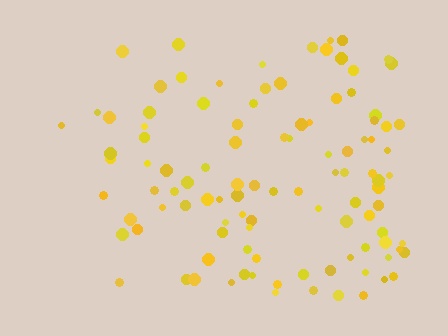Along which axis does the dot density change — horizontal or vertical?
Horizontal.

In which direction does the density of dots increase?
From left to right, with the right side densest.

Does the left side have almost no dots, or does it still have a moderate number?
Still a moderate number, just noticeably fewer than the right.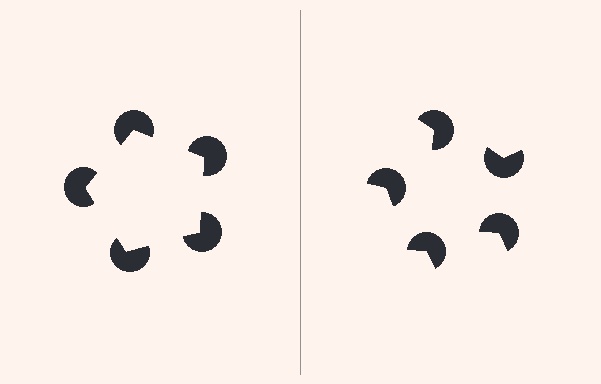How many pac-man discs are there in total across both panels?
10 — 5 on each side.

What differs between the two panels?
The pac-man discs are positioned identically on both sides; only the wedge orientations differ. On the left they align to a pentagon; on the right they are misaligned.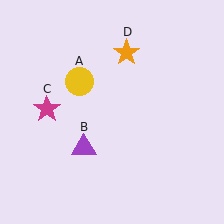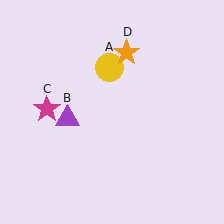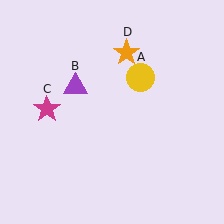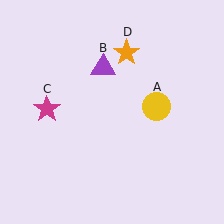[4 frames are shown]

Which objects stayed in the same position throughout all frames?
Magenta star (object C) and orange star (object D) remained stationary.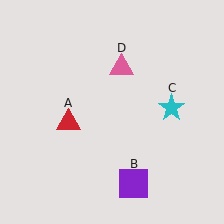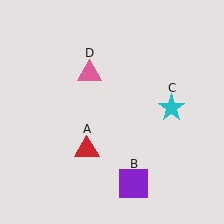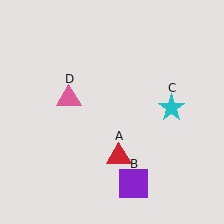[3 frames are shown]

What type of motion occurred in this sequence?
The red triangle (object A), pink triangle (object D) rotated counterclockwise around the center of the scene.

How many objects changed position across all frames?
2 objects changed position: red triangle (object A), pink triangle (object D).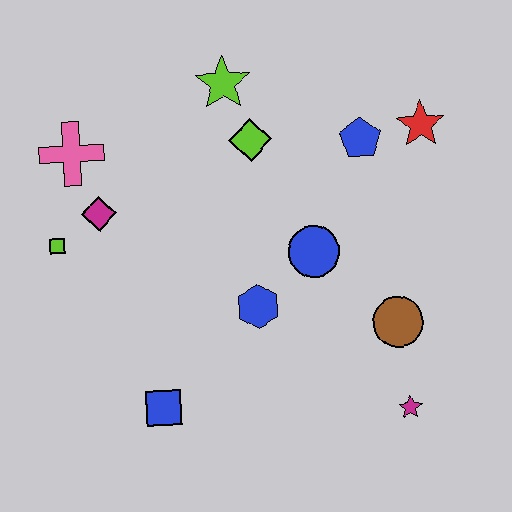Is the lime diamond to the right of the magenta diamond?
Yes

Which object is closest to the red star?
The blue pentagon is closest to the red star.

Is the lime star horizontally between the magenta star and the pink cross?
Yes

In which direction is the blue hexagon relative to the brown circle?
The blue hexagon is to the left of the brown circle.